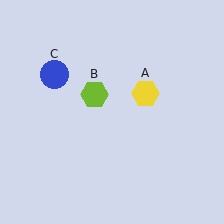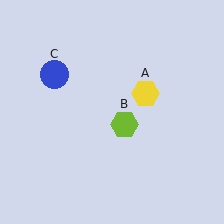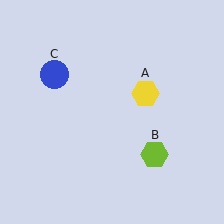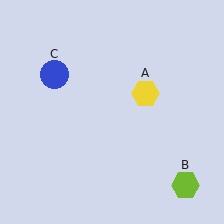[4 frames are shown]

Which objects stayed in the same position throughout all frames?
Yellow hexagon (object A) and blue circle (object C) remained stationary.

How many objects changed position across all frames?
1 object changed position: lime hexagon (object B).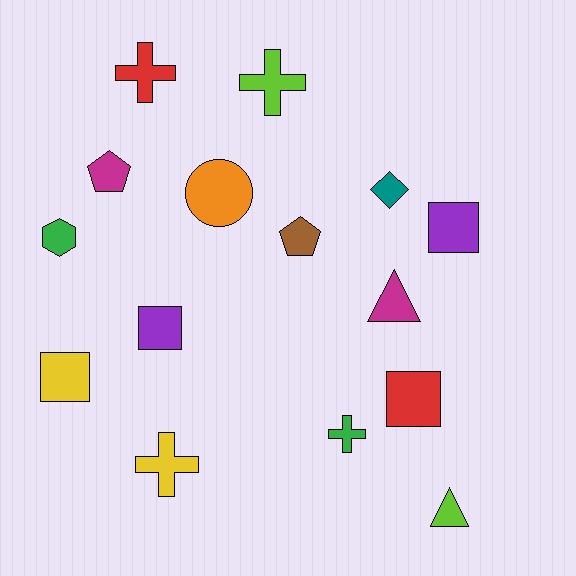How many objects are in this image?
There are 15 objects.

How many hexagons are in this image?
There is 1 hexagon.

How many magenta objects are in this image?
There are 2 magenta objects.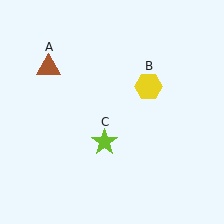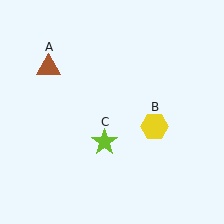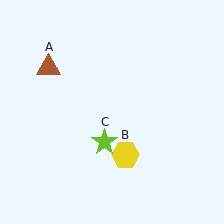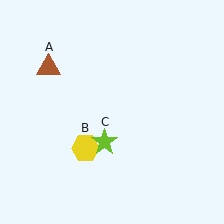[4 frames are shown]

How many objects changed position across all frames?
1 object changed position: yellow hexagon (object B).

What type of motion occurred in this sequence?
The yellow hexagon (object B) rotated clockwise around the center of the scene.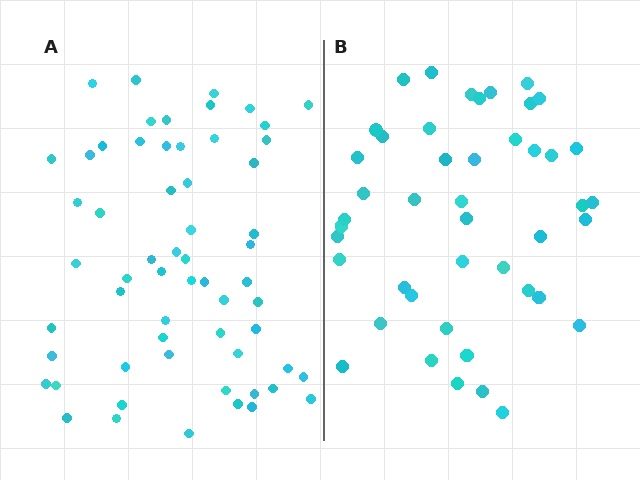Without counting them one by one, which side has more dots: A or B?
Region A (the left region) has more dots.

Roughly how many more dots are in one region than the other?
Region A has approximately 15 more dots than region B.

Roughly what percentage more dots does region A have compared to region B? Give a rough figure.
About 35% more.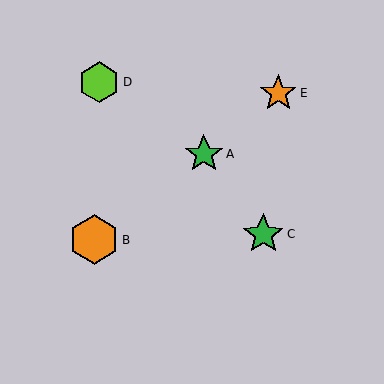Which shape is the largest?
The orange hexagon (labeled B) is the largest.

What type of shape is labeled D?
Shape D is a lime hexagon.